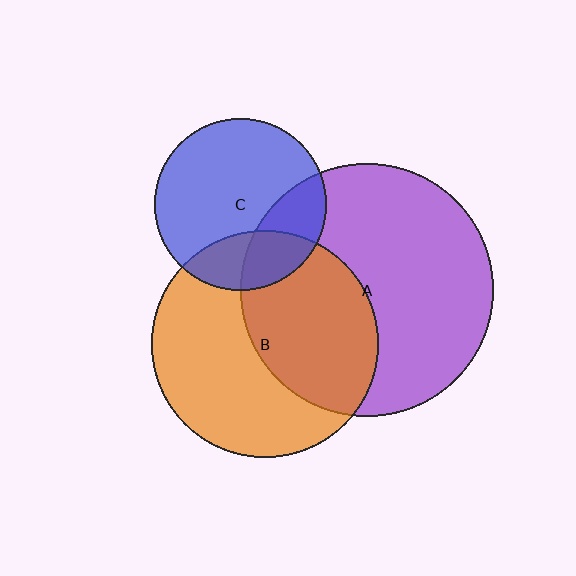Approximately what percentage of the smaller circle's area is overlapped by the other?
Approximately 25%.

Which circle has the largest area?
Circle A (purple).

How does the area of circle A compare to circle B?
Approximately 1.2 times.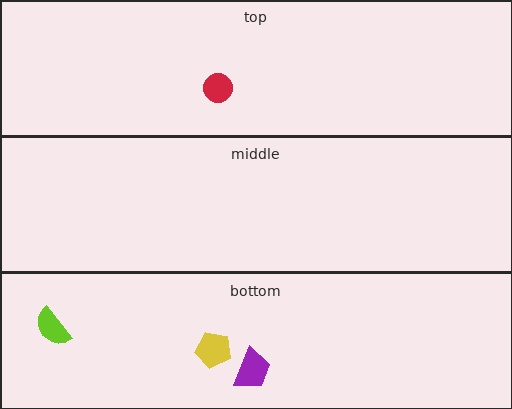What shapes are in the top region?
The red circle.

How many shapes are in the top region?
1.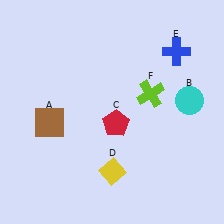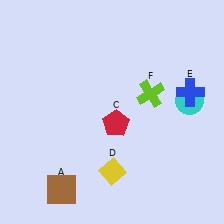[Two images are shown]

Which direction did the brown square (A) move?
The brown square (A) moved down.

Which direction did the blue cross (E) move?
The blue cross (E) moved down.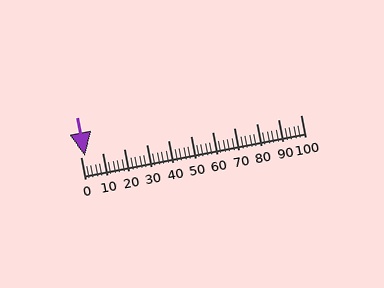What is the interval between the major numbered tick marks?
The major tick marks are spaced 10 units apart.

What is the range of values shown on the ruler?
The ruler shows values from 0 to 100.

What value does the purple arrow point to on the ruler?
The purple arrow points to approximately 2.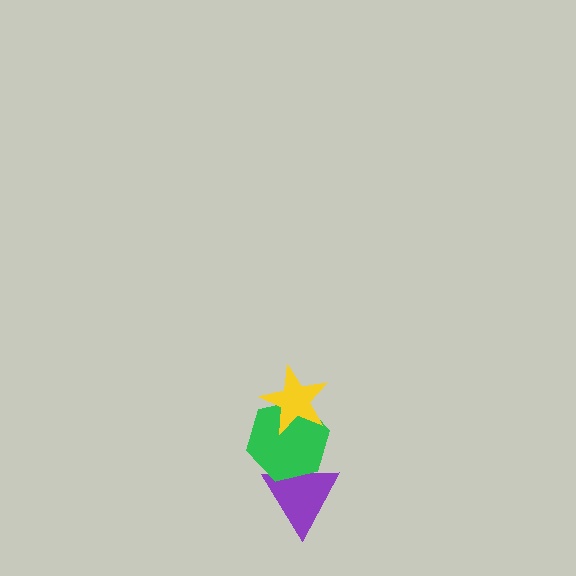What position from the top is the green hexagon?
The green hexagon is 2nd from the top.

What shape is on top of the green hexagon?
The yellow star is on top of the green hexagon.